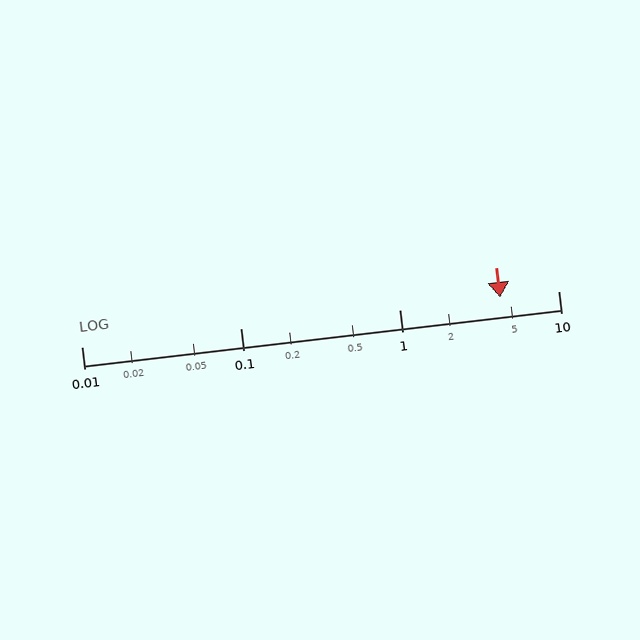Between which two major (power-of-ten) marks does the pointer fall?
The pointer is between 1 and 10.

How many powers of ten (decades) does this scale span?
The scale spans 3 decades, from 0.01 to 10.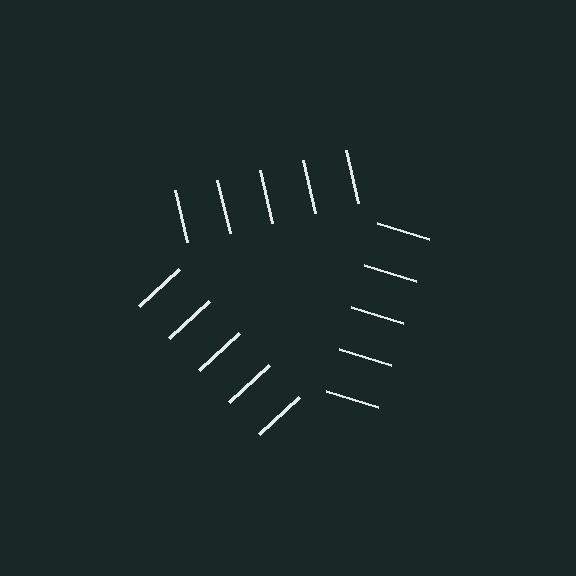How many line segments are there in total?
15 — 5 along each of the 3 edges.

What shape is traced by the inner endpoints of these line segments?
An illusory triangle — the line segments terminate on its edges but no continuous stroke is drawn.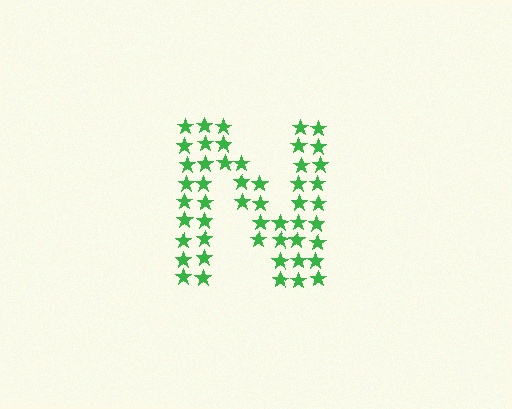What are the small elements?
The small elements are stars.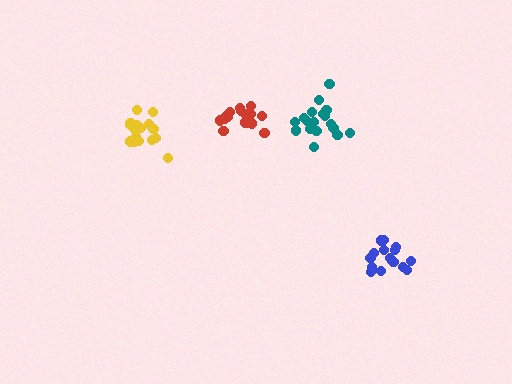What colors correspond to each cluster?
The clusters are colored: teal, red, blue, yellow.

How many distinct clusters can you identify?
There are 4 distinct clusters.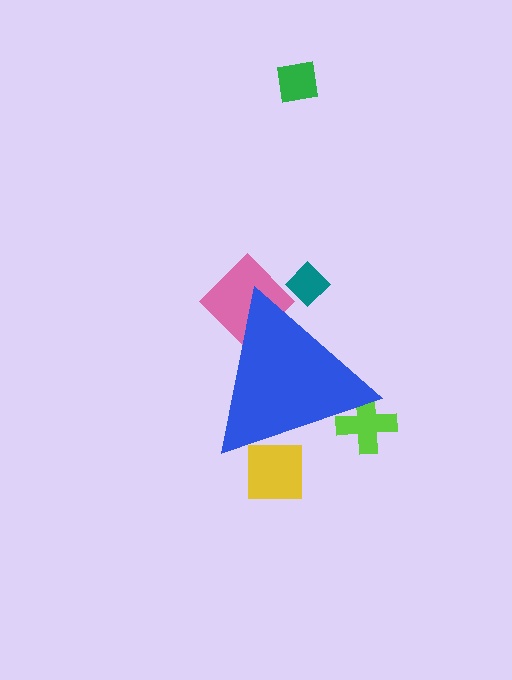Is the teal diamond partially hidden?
Yes, the teal diamond is partially hidden behind the blue triangle.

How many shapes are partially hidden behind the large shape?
4 shapes are partially hidden.